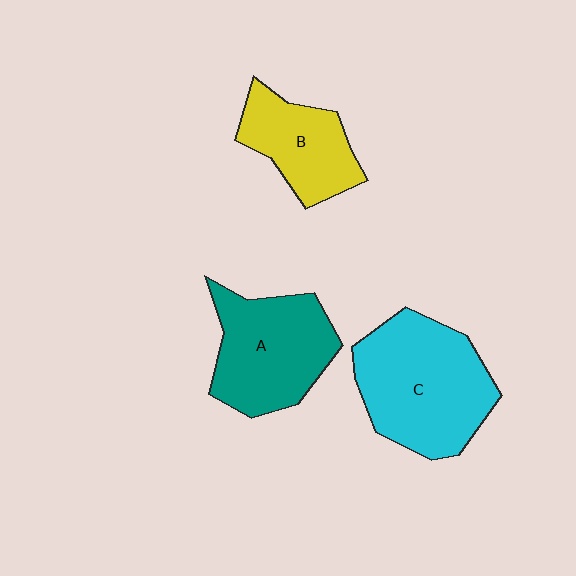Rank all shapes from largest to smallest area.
From largest to smallest: C (cyan), A (teal), B (yellow).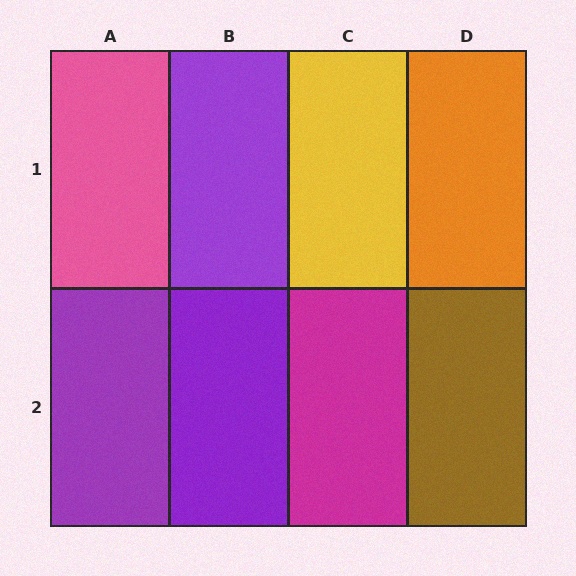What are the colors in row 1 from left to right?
Pink, purple, yellow, orange.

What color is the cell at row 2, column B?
Purple.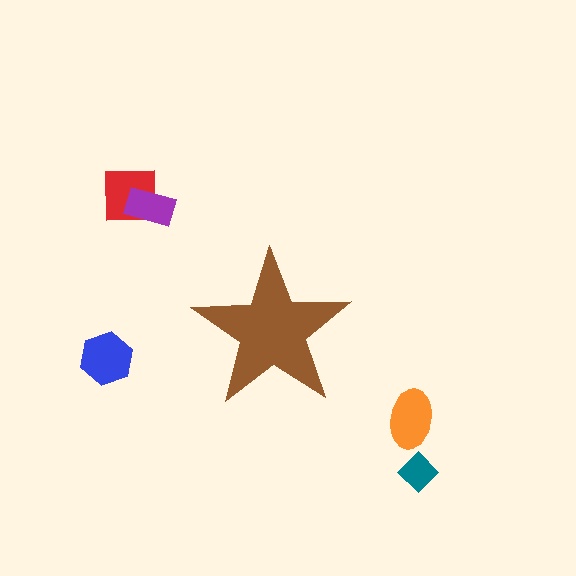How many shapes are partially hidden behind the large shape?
0 shapes are partially hidden.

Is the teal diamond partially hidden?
No, the teal diamond is fully visible.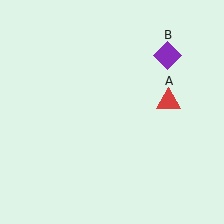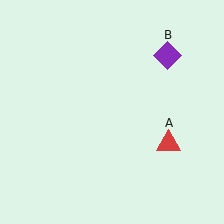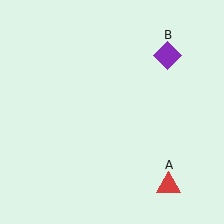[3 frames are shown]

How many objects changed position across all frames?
1 object changed position: red triangle (object A).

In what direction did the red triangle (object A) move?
The red triangle (object A) moved down.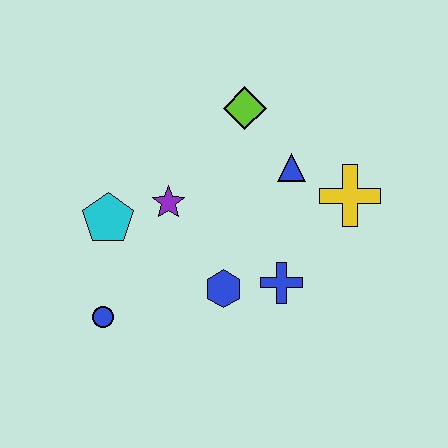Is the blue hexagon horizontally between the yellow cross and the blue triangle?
No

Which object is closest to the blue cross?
The blue hexagon is closest to the blue cross.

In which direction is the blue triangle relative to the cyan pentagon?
The blue triangle is to the right of the cyan pentagon.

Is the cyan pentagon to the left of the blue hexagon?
Yes